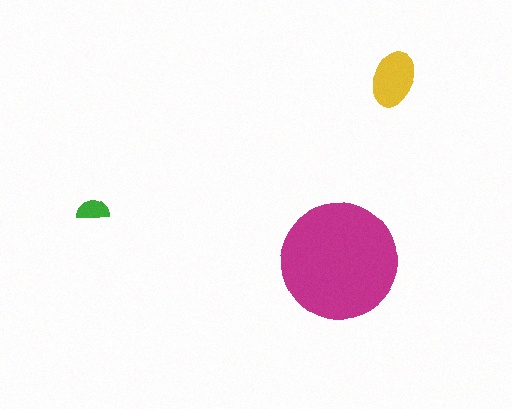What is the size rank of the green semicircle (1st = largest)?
3rd.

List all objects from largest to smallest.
The magenta circle, the yellow ellipse, the green semicircle.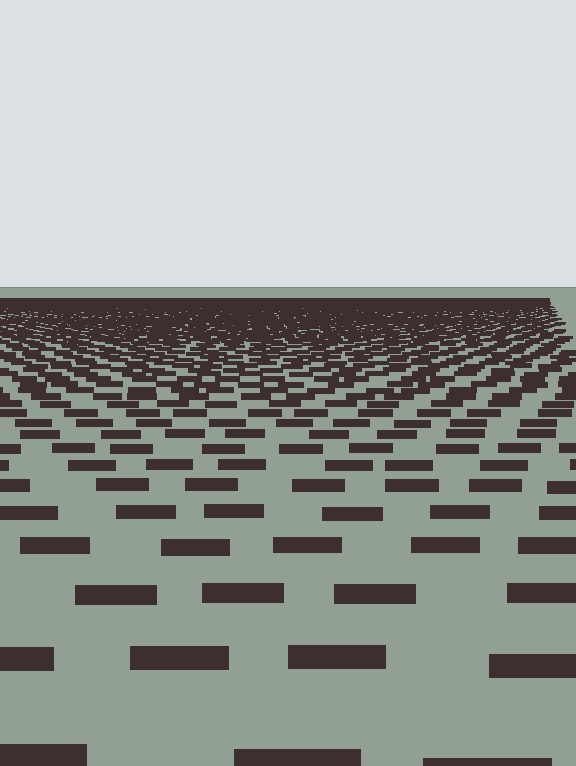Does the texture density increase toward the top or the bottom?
Density increases toward the top.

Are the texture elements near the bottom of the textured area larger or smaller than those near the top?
Larger. Near the bottom, elements are closer to the viewer and appear at a bigger on-screen size.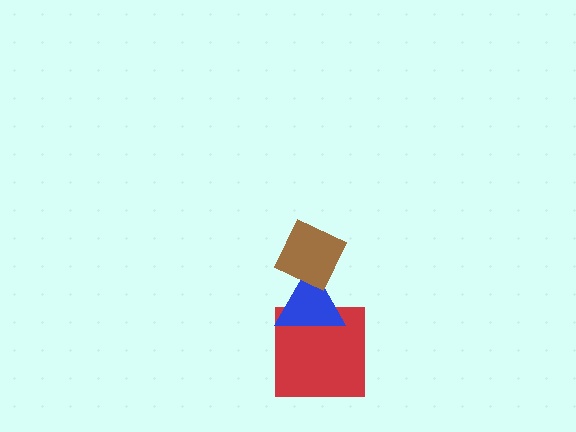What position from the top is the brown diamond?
The brown diamond is 1st from the top.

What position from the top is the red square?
The red square is 3rd from the top.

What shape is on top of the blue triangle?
The brown diamond is on top of the blue triangle.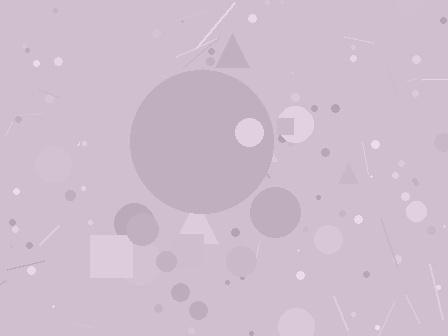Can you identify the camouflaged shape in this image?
The camouflaged shape is a circle.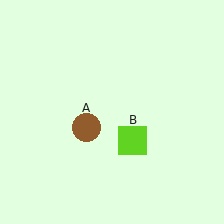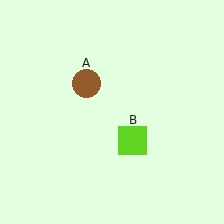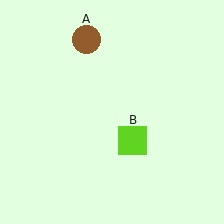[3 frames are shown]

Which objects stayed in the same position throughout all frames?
Lime square (object B) remained stationary.